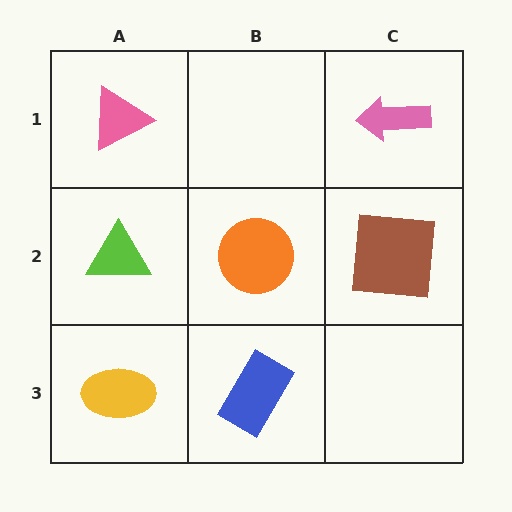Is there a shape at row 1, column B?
No, that cell is empty.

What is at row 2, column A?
A lime triangle.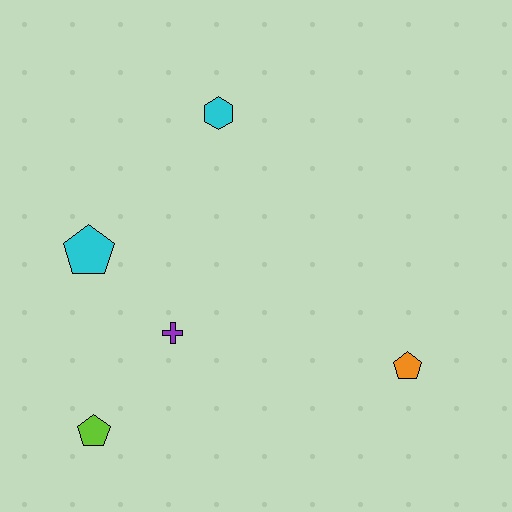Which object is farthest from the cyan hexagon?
The lime pentagon is farthest from the cyan hexagon.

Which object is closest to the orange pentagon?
The purple cross is closest to the orange pentagon.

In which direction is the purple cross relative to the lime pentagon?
The purple cross is above the lime pentagon.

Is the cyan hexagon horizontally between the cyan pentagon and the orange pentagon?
Yes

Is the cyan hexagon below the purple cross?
No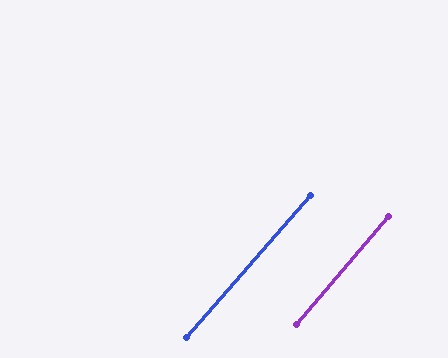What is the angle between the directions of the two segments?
Approximately 1 degree.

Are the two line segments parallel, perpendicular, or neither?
Parallel — their directions differ by only 0.9°.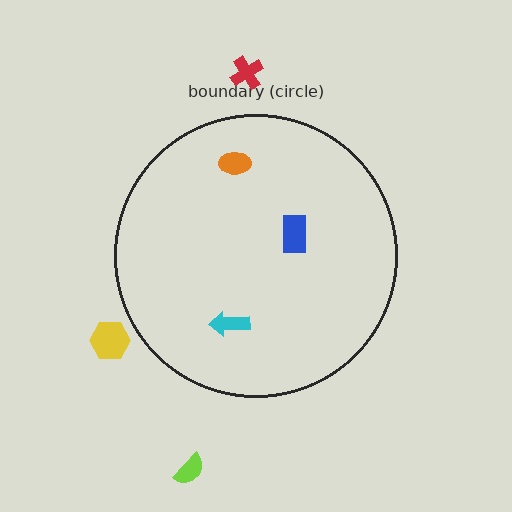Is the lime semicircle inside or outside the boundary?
Outside.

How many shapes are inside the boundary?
3 inside, 3 outside.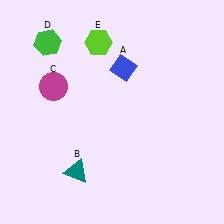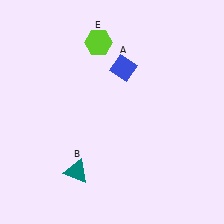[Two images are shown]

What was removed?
The green hexagon (D), the magenta circle (C) were removed in Image 2.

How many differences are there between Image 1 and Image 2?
There are 2 differences between the two images.